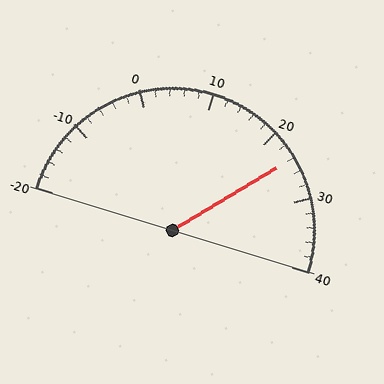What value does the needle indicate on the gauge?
The needle indicates approximately 24.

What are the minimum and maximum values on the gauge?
The gauge ranges from -20 to 40.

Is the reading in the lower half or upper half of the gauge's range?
The reading is in the upper half of the range (-20 to 40).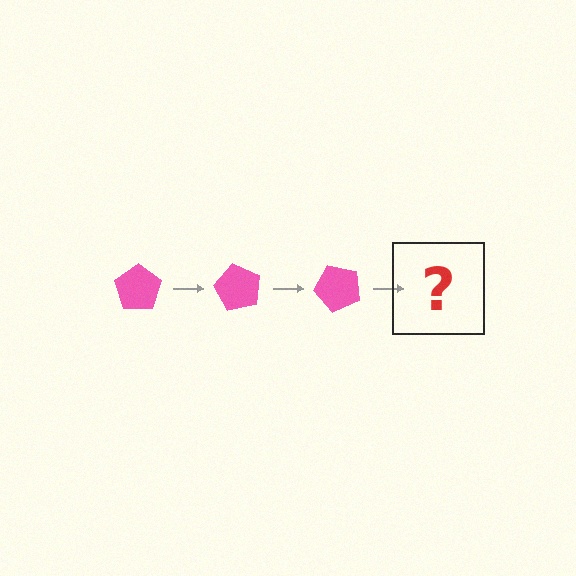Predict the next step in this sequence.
The next step is a pink pentagon rotated 180 degrees.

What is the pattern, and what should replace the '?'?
The pattern is that the pentagon rotates 60 degrees each step. The '?' should be a pink pentagon rotated 180 degrees.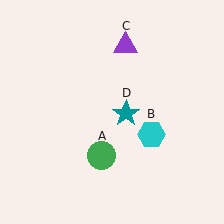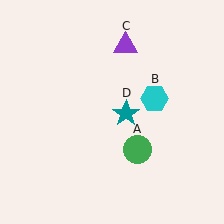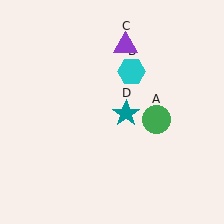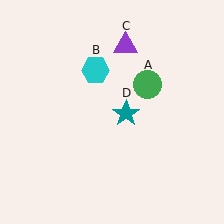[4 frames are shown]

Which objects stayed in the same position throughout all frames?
Purple triangle (object C) and teal star (object D) remained stationary.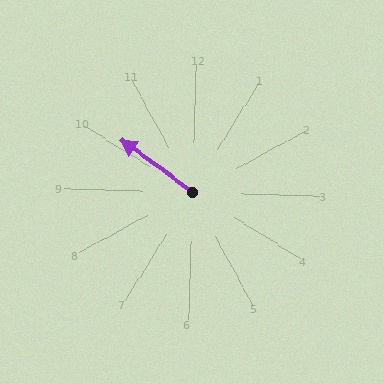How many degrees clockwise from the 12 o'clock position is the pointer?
Approximately 305 degrees.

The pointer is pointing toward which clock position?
Roughly 10 o'clock.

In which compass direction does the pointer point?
Northwest.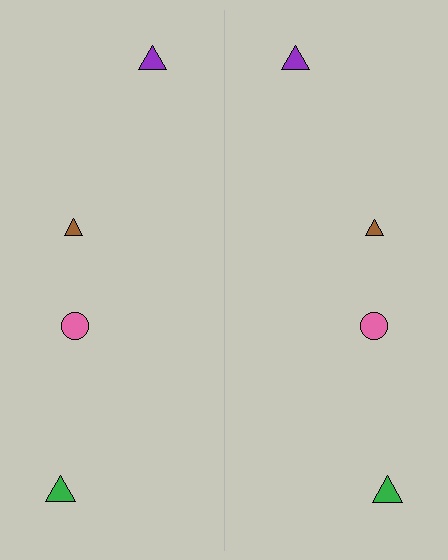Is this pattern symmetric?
Yes, this pattern has bilateral (reflection) symmetry.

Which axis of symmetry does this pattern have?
The pattern has a vertical axis of symmetry running through the center of the image.